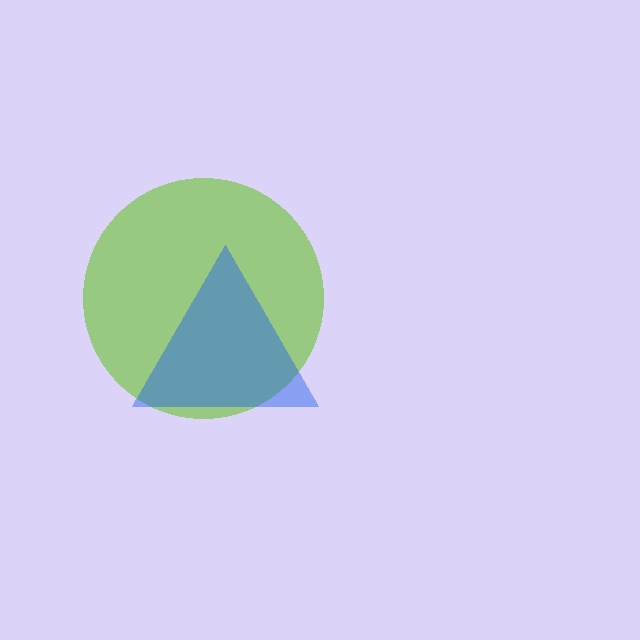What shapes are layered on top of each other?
The layered shapes are: a lime circle, a blue triangle.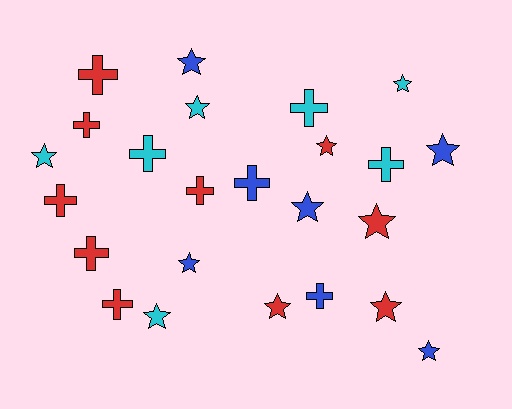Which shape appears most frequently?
Star, with 13 objects.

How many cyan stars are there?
There are 4 cyan stars.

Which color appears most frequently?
Red, with 10 objects.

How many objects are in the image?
There are 24 objects.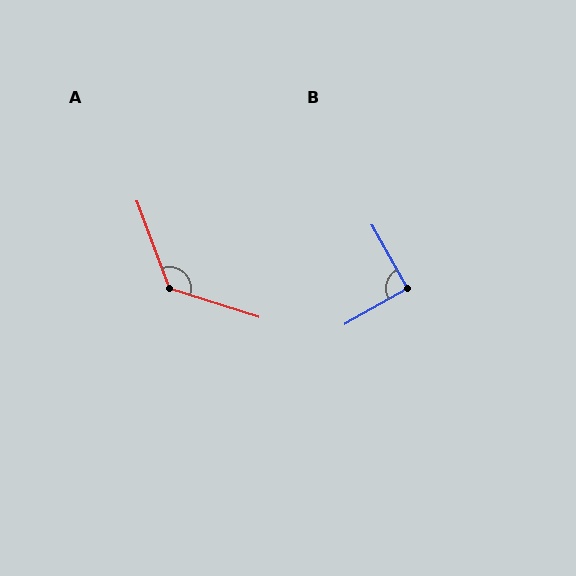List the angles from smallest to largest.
B (90°), A (128°).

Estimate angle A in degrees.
Approximately 128 degrees.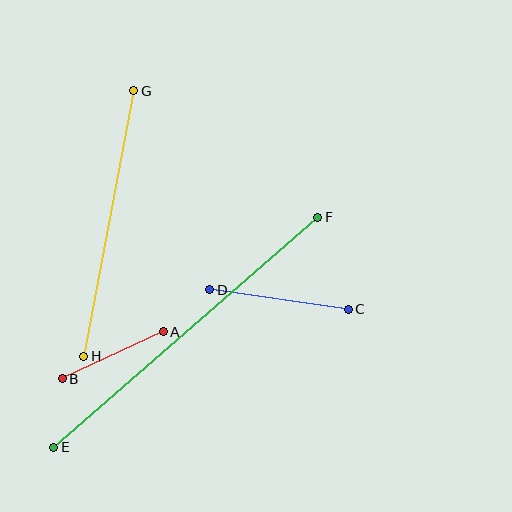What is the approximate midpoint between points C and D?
The midpoint is at approximately (279, 299) pixels.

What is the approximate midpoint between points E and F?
The midpoint is at approximately (186, 332) pixels.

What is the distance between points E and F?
The distance is approximately 350 pixels.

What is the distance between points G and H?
The distance is approximately 270 pixels.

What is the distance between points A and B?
The distance is approximately 111 pixels.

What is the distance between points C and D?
The distance is approximately 140 pixels.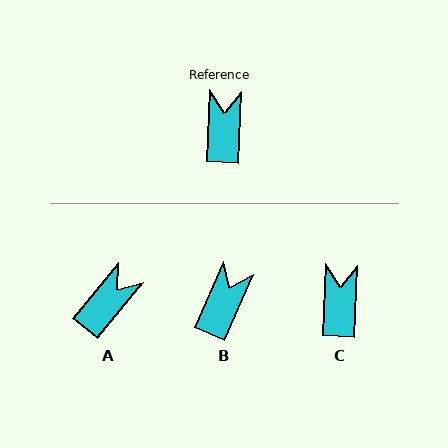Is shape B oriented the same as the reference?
No, it is off by about 21 degrees.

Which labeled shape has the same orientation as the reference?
C.